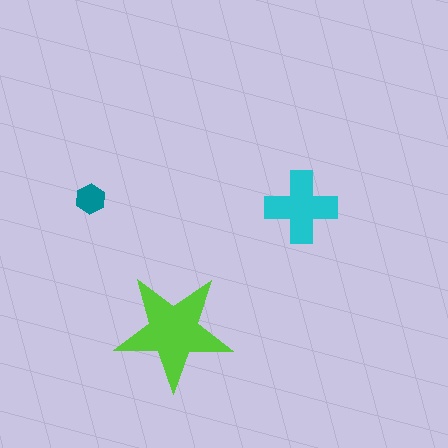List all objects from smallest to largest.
The teal hexagon, the cyan cross, the lime star.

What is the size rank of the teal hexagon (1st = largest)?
3rd.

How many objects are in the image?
There are 3 objects in the image.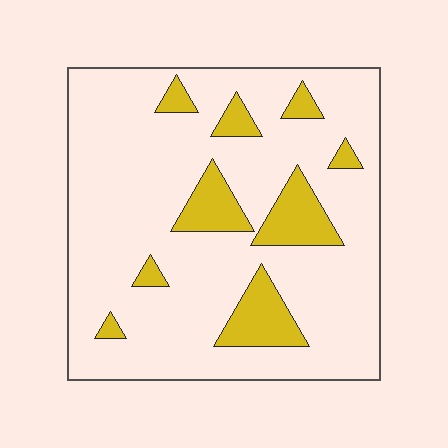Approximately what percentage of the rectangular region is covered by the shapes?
Approximately 15%.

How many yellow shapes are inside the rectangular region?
9.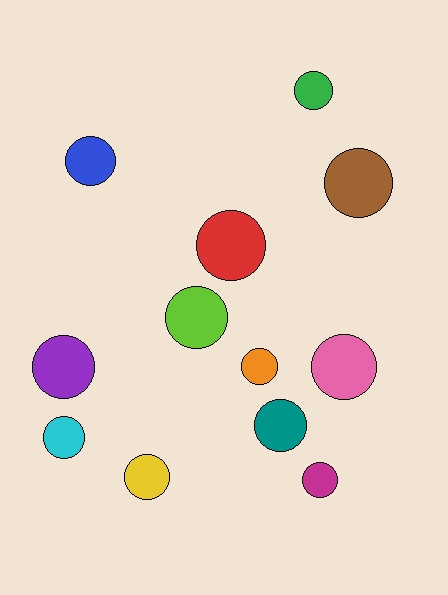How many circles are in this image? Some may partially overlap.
There are 12 circles.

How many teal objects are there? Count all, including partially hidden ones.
There is 1 teal object.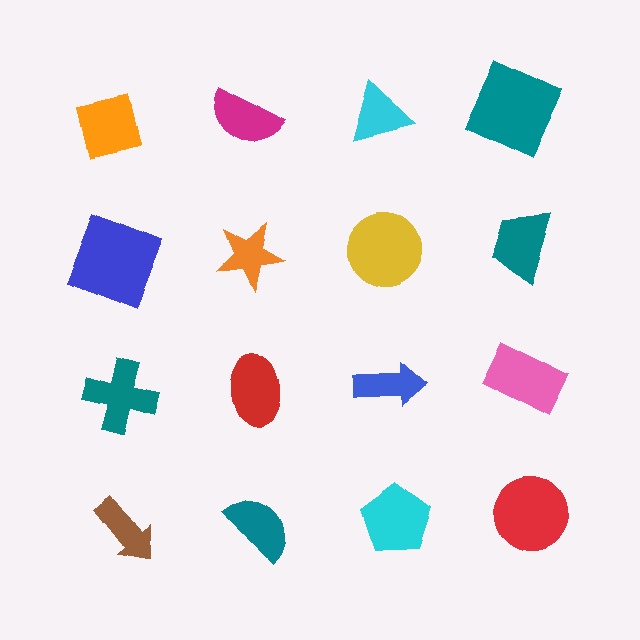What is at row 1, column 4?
A teal square.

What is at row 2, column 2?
An orange star.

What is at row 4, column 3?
A cyan pentagon.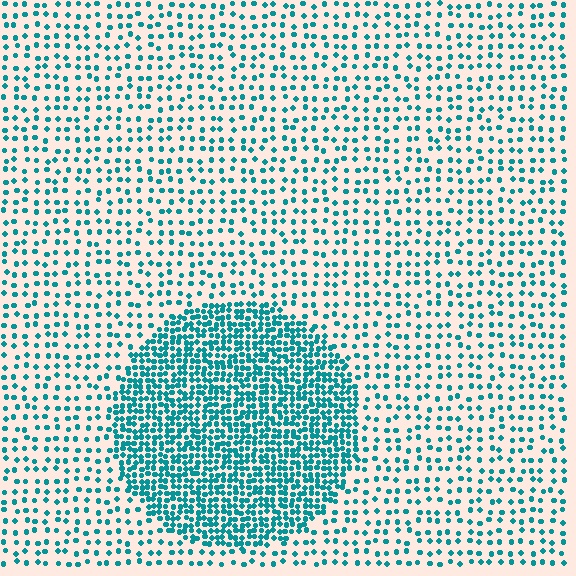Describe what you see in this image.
The image contains small teal elements arranged at two different densities. A circle-shaped region is visible where the elements are more densely packed than the surrounding area.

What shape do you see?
I see a circle.